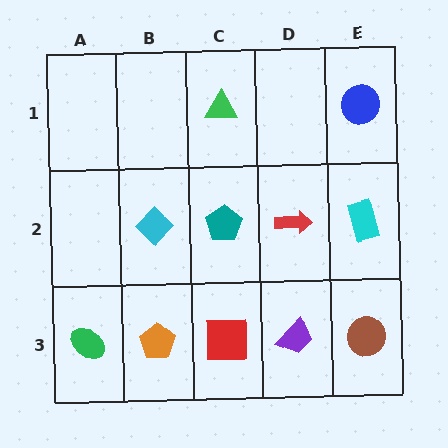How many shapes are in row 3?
5 shapes.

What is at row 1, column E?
A blue circle.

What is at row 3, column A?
A green ellipse.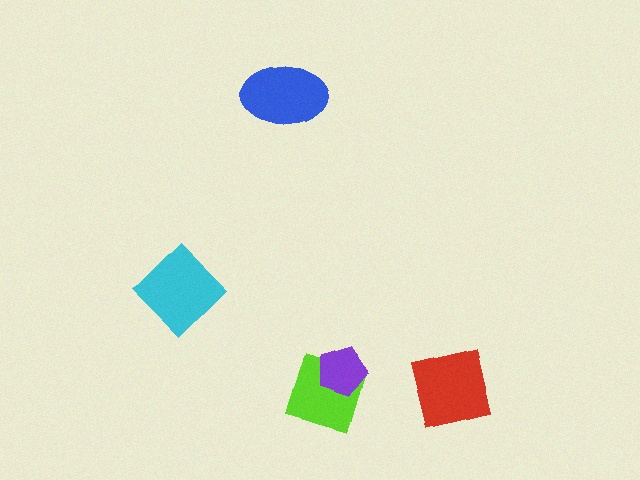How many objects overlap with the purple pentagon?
1 object overlaps with the purple pentagon.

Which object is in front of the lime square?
The purple pentagon is in front of the lime square.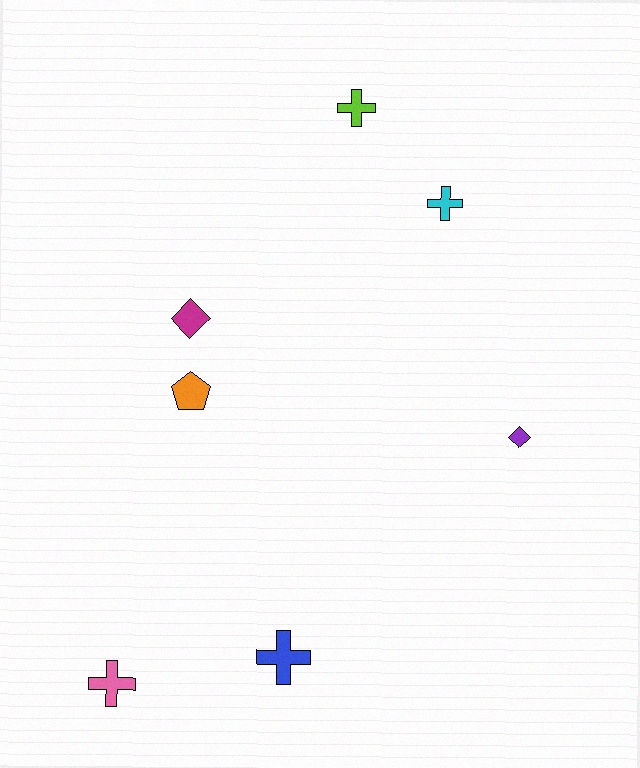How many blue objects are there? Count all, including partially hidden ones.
There is 1 blue object.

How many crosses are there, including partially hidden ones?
There are 4 crosses.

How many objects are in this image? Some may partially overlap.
There are 7 objects.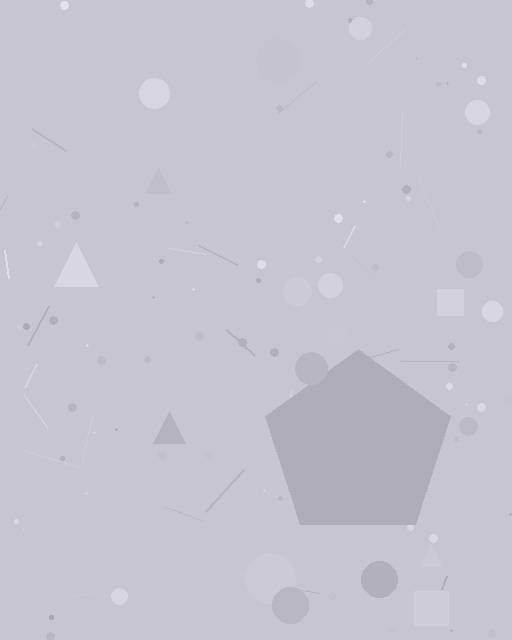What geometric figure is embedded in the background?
A pentagon is embedded in the background.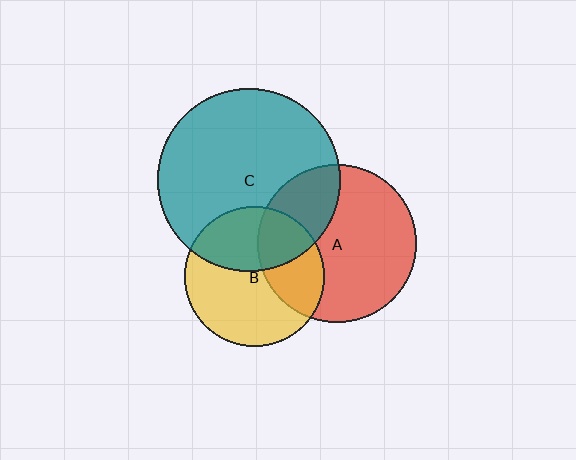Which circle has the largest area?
Circle C (teal).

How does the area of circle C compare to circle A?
Approximately 1.3 times.